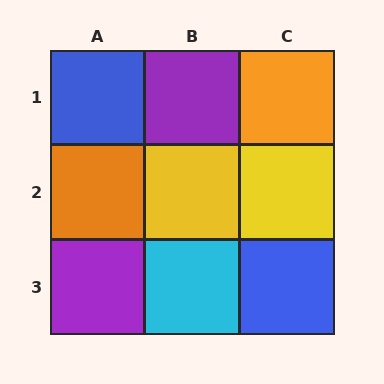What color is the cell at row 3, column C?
Blue.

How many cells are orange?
2 cells are orange.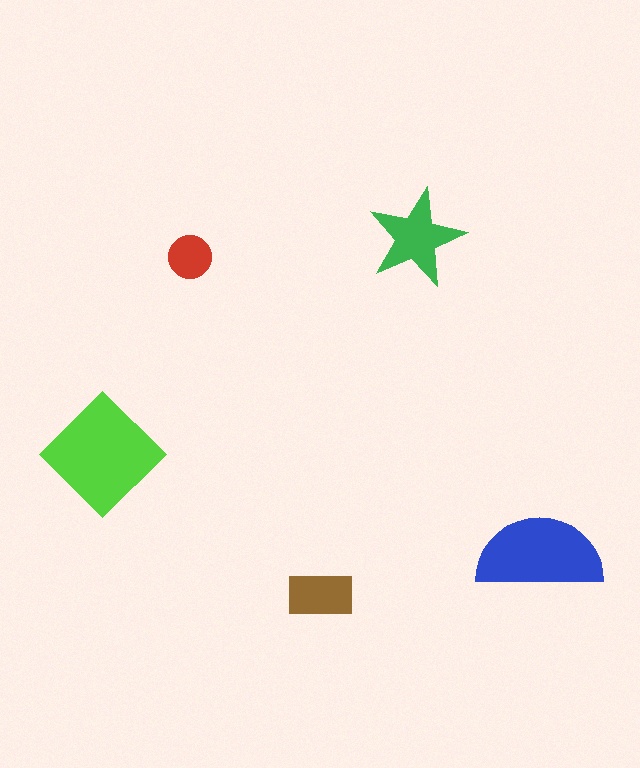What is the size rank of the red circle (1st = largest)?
5th.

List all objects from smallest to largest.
The red circle, the brown rectangle, the green star, the blue semicircle, the lime diamond.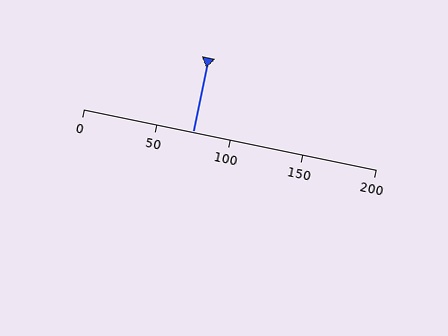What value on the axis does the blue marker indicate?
The marker indicates approximately 75.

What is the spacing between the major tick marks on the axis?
The major ticks are spaced 50 apart.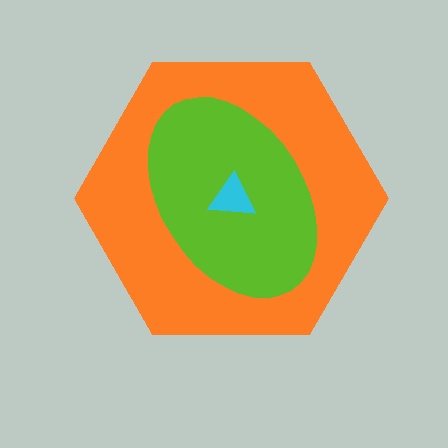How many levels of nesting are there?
3.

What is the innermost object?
The cyan triangle.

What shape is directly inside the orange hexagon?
The lime ellipse.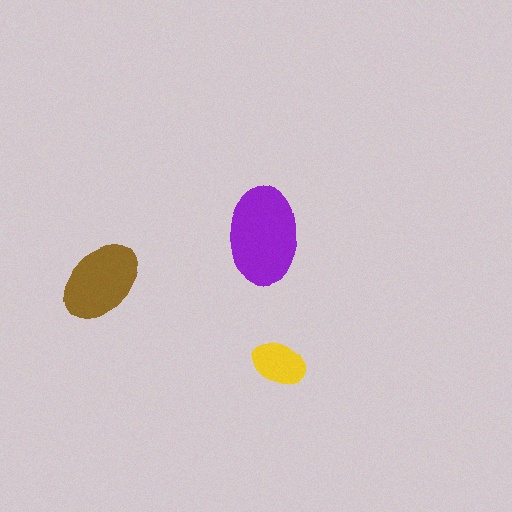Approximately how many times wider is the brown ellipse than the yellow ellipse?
About 1.5 times wider.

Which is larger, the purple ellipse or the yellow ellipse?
The purple one.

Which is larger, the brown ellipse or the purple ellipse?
The purple one.